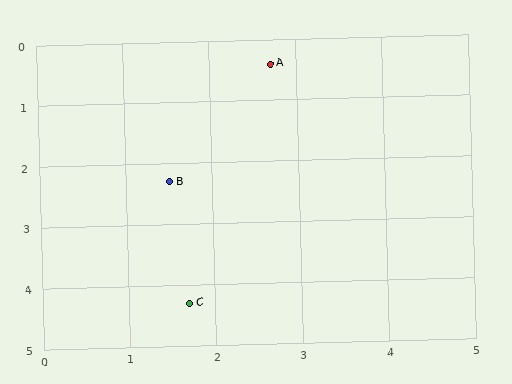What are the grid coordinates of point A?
Point A is at approximately (2.7, 0.4).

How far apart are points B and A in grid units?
Points B and A are about 2.2 grid units apart.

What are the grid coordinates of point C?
Point C is at approximately (1.7, 4.3).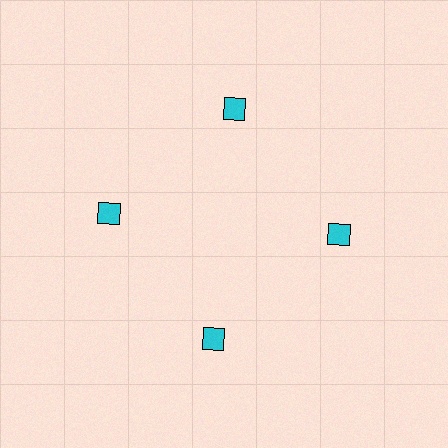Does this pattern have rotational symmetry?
Yes, this pattern has 4-fold rotational symmetry. It looks the same after rotating 90 degrees around the center.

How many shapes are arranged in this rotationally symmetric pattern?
There are 4 shapes, arranged in 4 groups of 1.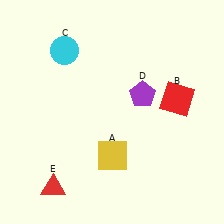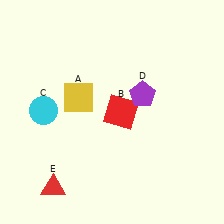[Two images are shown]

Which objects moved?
The objects that moved are: the yellow square (A), the red square (B), the cyan circle (C).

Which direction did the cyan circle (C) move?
The cyan circle (C) moved down.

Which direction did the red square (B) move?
The red square (B) moved left.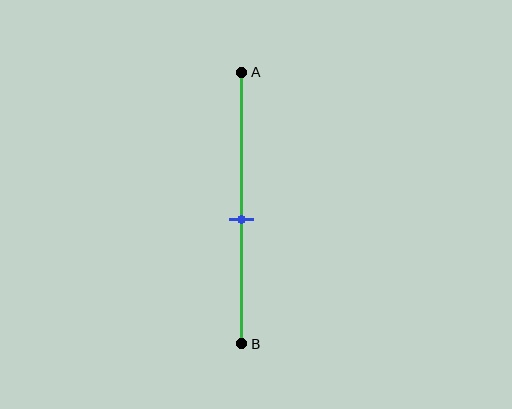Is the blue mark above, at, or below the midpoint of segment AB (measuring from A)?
The blue mark is below the midpoint of segment AB.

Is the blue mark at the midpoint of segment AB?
No, the mark is at about 55% from A, not at the 50% midpoint.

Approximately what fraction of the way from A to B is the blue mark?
The blue mark is approximately 55% of the way from A to B.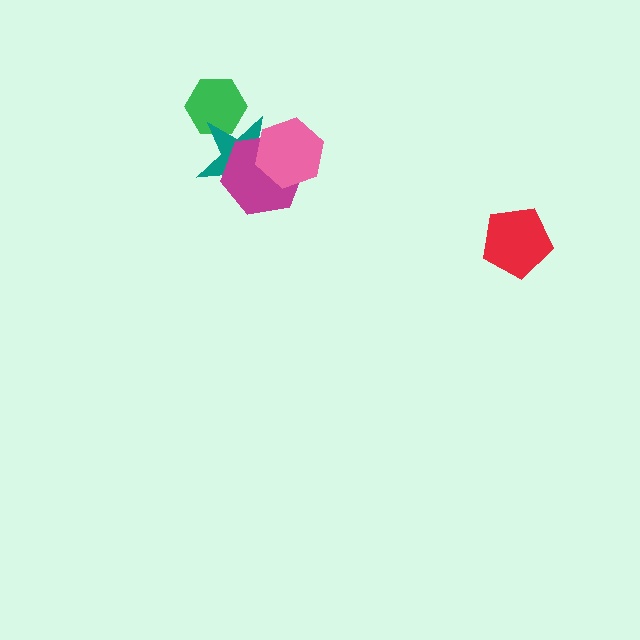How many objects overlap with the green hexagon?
1 object overlaps with the green hexagon.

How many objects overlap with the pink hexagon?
2 objects overlap with the pink hexagon.